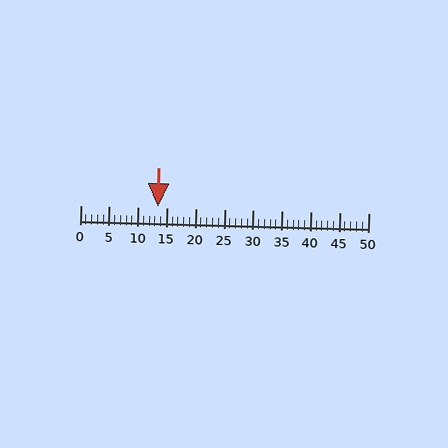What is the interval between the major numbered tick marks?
The major tick marks are spaced 5 units apart.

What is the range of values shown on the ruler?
The ruler shows values from 0 to 50.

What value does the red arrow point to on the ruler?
The red arrow points to approximately 13.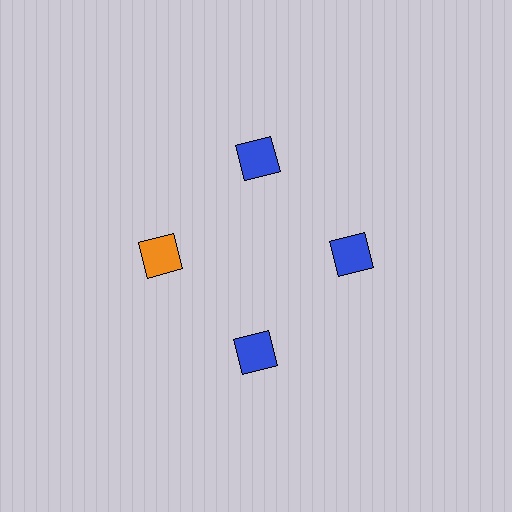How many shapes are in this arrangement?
There are 4 shapes arranged in a ring pattern.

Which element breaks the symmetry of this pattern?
The orange square at roughly the 9 o'clock position breaks the symmetry. All other shapes are blue squares.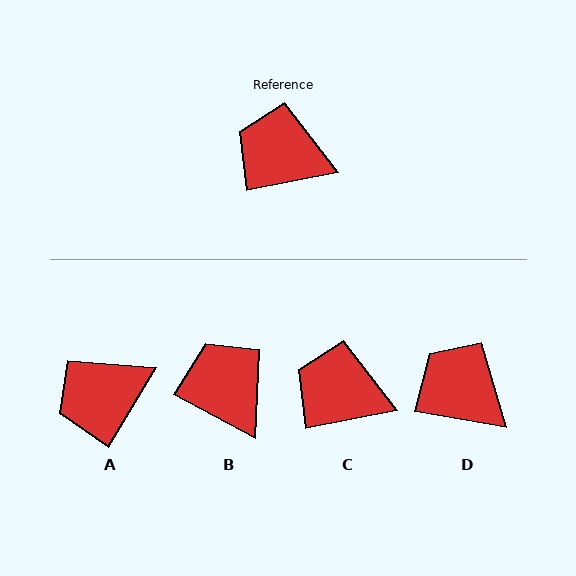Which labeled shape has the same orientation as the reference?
C.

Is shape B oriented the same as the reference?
No, it is off by about 40 degrees.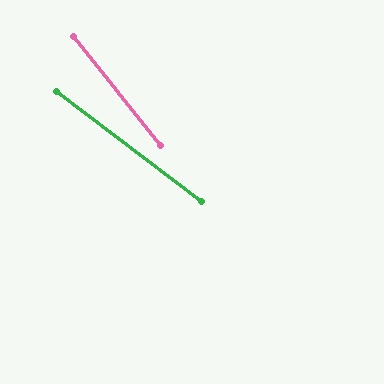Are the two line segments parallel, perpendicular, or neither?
Neither parallel nor perpendicular — they differ by about 14°.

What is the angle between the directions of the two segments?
Approximately 14 degrees.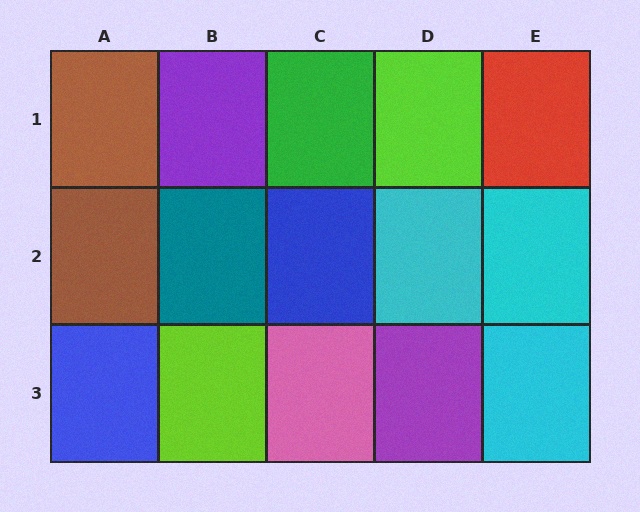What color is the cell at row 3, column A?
Blue.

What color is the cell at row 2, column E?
Cyan.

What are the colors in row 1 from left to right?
Brown, purple, green, lime, red.